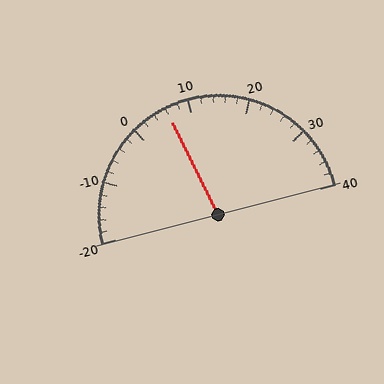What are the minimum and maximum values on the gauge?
The gauge ranges from -20 to 40.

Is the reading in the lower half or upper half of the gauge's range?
The reading is in the lower half of the range (-20 to 40).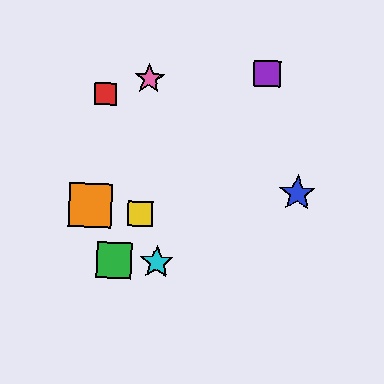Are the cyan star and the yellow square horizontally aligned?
No, the cyan star is at y≈262 and the yellow square is at y≈214.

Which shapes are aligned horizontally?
The green square, the cyan star are aligned horizontally.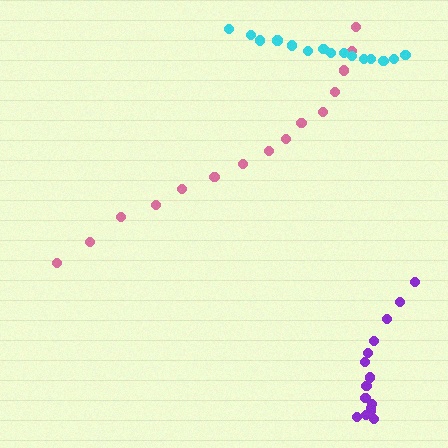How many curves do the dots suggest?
There are 3 distinct paths.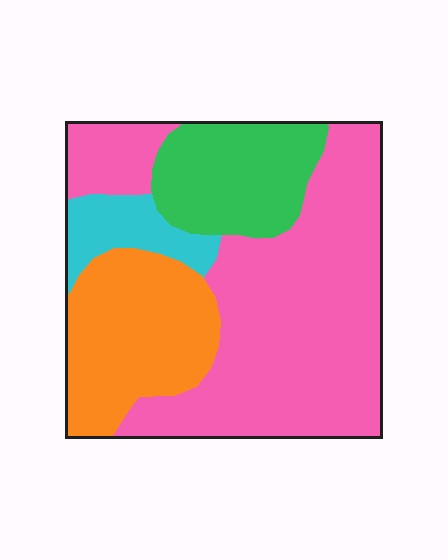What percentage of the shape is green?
Green takes up about one sixth (1/6) of the shape.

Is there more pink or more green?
Pink.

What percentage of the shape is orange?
Orange takes up about one fifth (1/5) of the shape.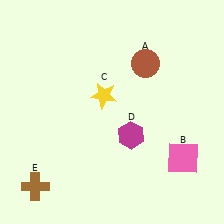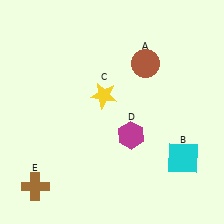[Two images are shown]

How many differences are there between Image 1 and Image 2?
There is 1 difference between the two images.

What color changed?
The square (B) changed from pink in Image 1 to cyan in Image 2.